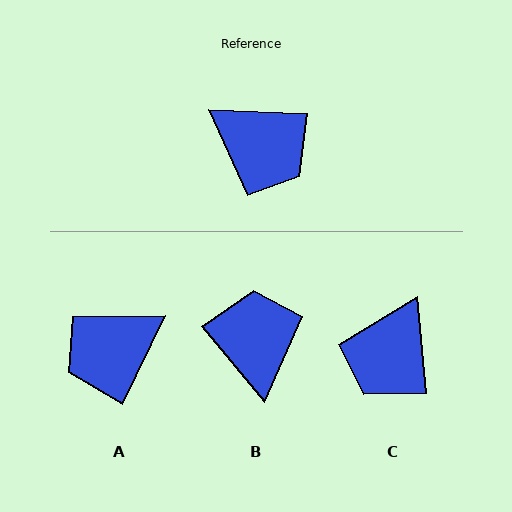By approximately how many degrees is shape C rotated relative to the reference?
Approximately 83 degrees clockwise.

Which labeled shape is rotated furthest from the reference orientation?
B, about 132 degrees away.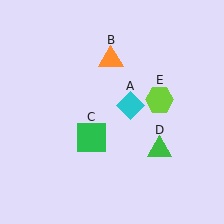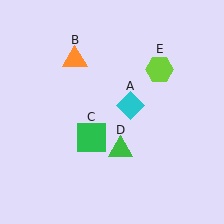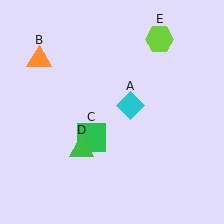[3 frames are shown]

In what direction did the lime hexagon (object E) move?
The lime hexagon (object E) moved up.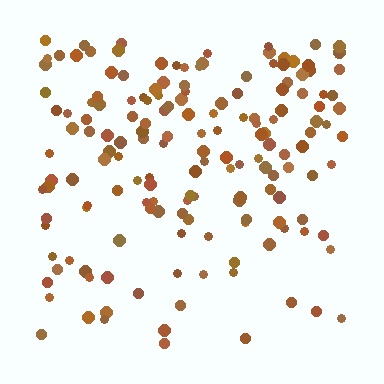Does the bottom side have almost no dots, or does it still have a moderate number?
Still a moderate number, just noticeably fewer than the top.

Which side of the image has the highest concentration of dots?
The top.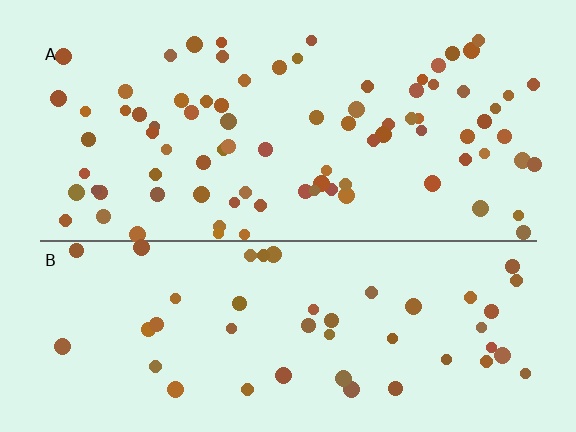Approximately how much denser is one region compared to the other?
Approximately 1.7× — region A over region B.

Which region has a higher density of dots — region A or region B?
A (the top).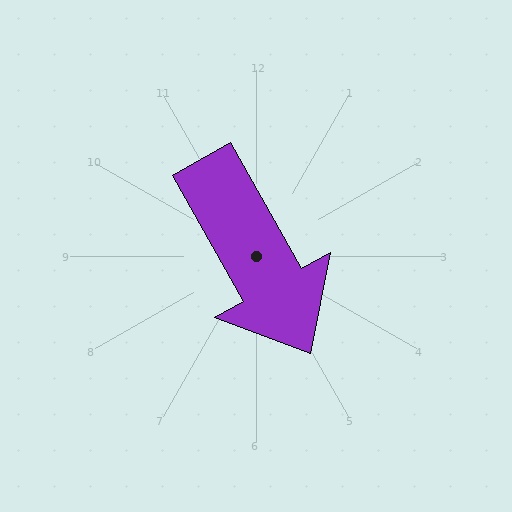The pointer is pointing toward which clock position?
Roughly 5 o'clock.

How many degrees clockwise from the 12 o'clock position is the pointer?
Approximately 151 degrees.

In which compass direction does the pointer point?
Southeast.